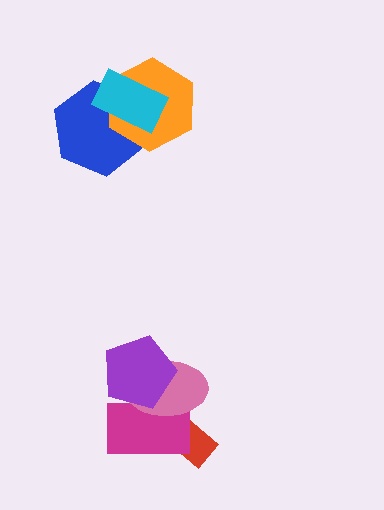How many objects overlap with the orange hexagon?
2 objects overlap with the orange hexagon.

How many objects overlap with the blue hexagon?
2 objects overlap with the blue hexagon.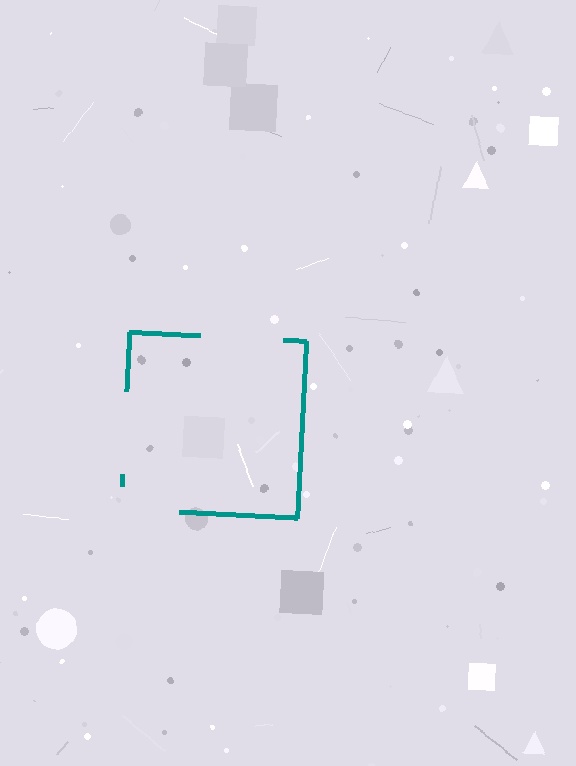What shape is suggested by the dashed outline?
The dashed outline suggests a square.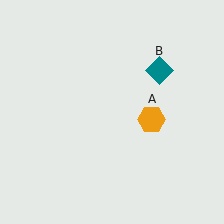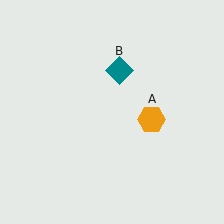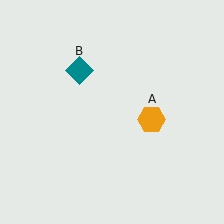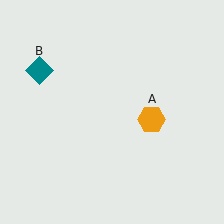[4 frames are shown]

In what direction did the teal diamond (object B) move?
The teal diamond (object B) moved left.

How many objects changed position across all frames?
1 object changed position: teal diamond (object B).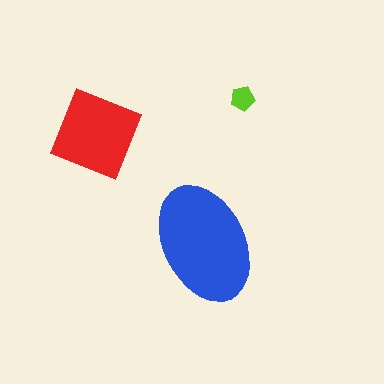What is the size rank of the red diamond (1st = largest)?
2nd.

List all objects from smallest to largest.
The lime pentagon, the red diamond, the blue ellipse.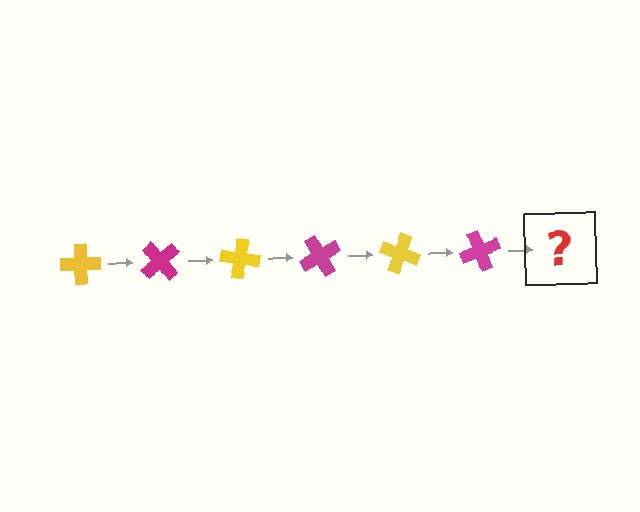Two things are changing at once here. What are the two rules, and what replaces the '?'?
The two rules are that it rotates 50 degrees each step and the color cycles through yellow and magenta. The '?' should be a yellow cross, rotated 300 degrees from the start.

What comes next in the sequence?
The next element should be a yellow cross, rotated 300 degrees from the start.